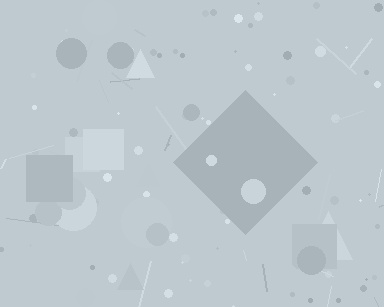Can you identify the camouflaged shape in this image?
The camouflaged shape is a diamond.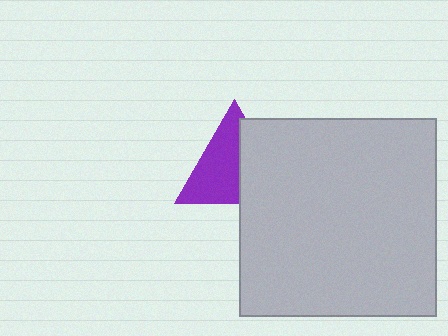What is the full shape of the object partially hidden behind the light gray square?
The partially hidden object is a purple triangle.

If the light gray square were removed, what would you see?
You would see the complete purple triangle.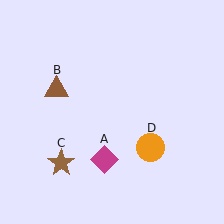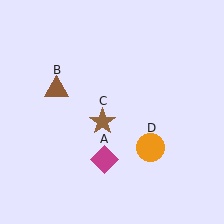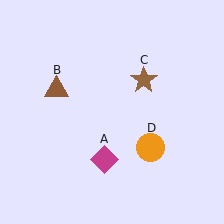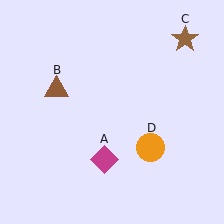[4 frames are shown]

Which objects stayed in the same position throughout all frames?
Magenta diamond (object A) and brown triangle (object B) and orange circle (object D) remained stationary.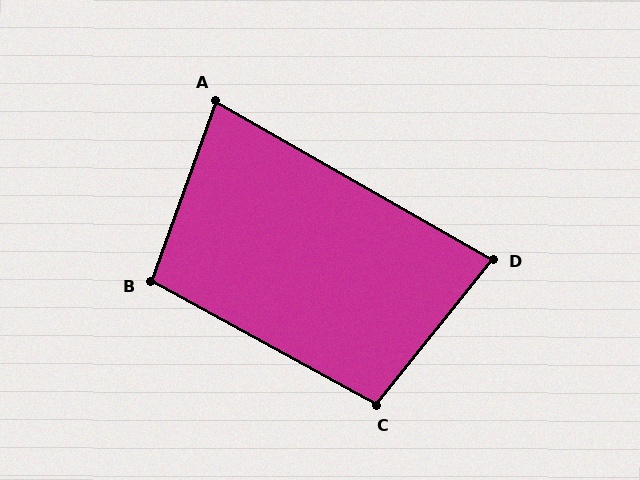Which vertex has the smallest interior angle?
A, at approximately 80 degrees.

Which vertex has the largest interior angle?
C, at approximately 100 degrees.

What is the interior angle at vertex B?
Approximately 99 degrees (obtuse).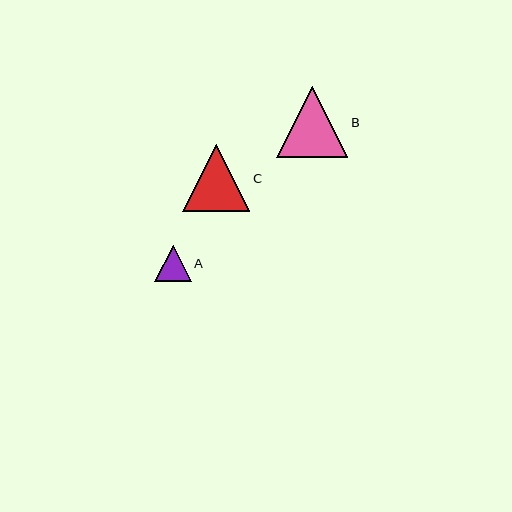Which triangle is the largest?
Triangle B is the largest with a size of approximately 71 pixels.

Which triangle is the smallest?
Triangle A is the smallest with a size of approximately 37 pixels.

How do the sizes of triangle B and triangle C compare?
Triangle B and triangle C are approximately the same size.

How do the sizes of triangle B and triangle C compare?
Triangle B and triangle C are approximately the same size.